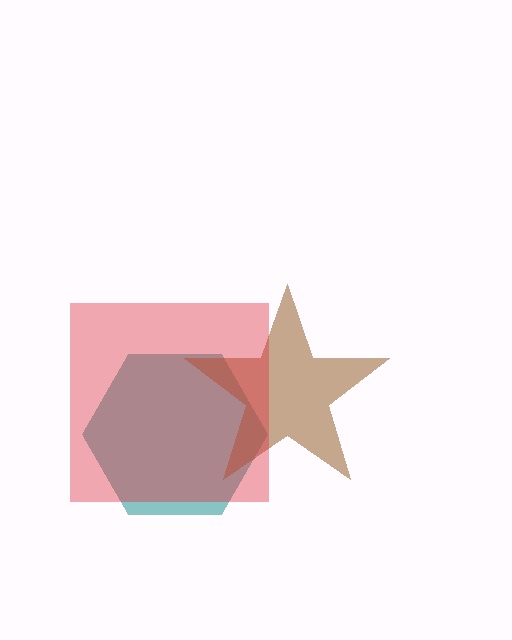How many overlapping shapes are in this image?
There are 3 overlapping shapes in the image.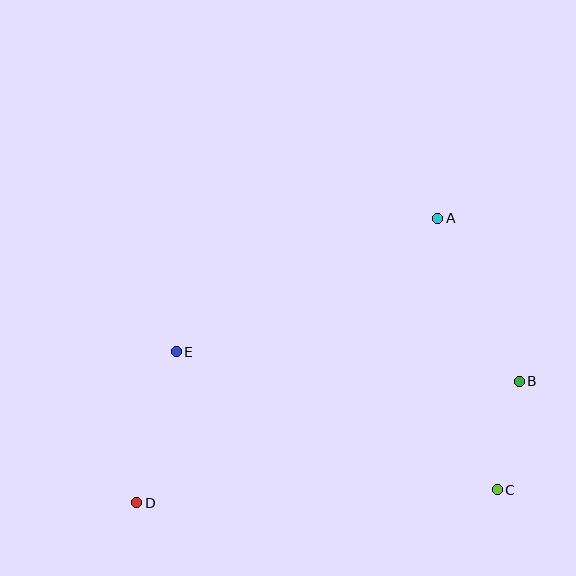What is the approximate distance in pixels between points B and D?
The distance between B and D is approximately 401 pixels.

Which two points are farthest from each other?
Points A and D are farthest from each other.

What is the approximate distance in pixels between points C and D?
The distance between C and D is approximately 361 pixels.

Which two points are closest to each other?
Points B and C are closest to each other.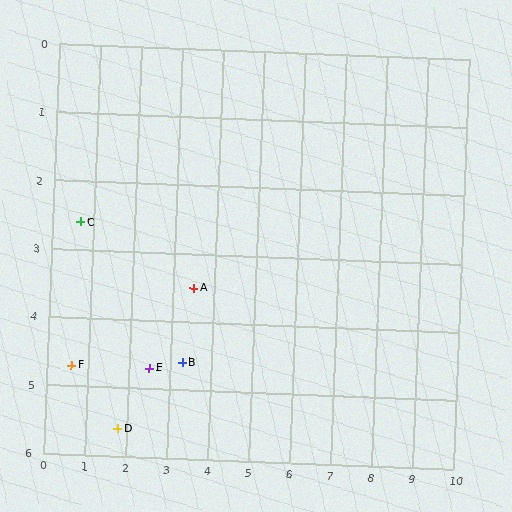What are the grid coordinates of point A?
Point A is at approximately (3.5, 3.5).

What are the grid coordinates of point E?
Point E is at approximately (2.5, 4.7).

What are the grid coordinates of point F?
Point F is at approximately (0.6, 4.7).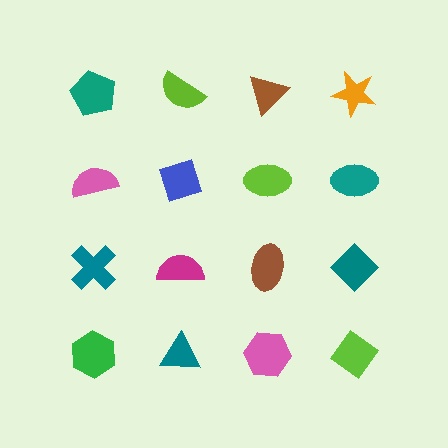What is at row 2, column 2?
A blue diamond.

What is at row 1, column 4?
An orange star.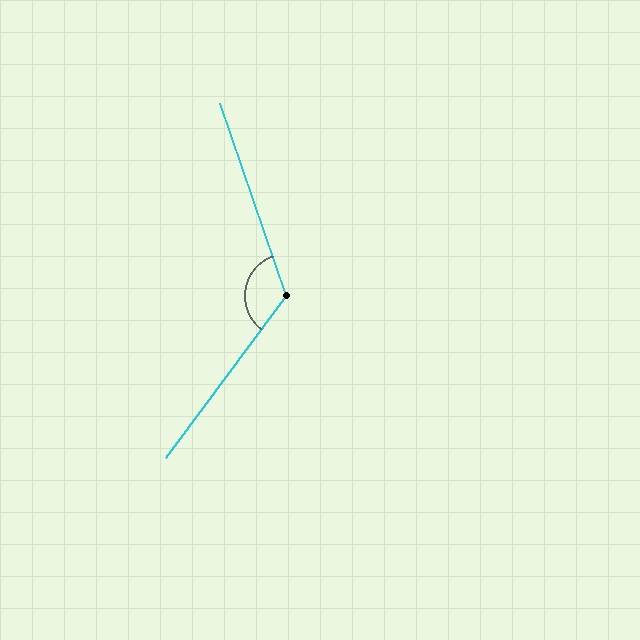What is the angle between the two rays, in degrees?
Approximately 124 degrees.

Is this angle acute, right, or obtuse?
It is obtuse.